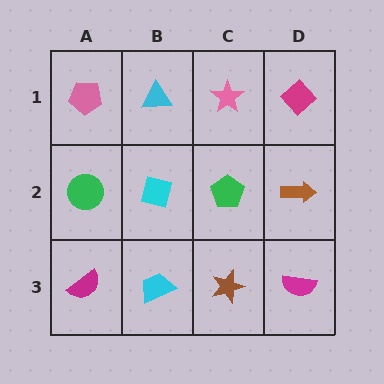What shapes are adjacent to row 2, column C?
A pink star (row 1, column C), a brown star (row 3, column C), a cyan square (row 2, column B), a brown arrow (row 2, column D).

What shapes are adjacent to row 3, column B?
A cyan square (row 2, column B), a magenta semicircle (row 3, column A), a brown star (row 3, column C).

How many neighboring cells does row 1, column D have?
2.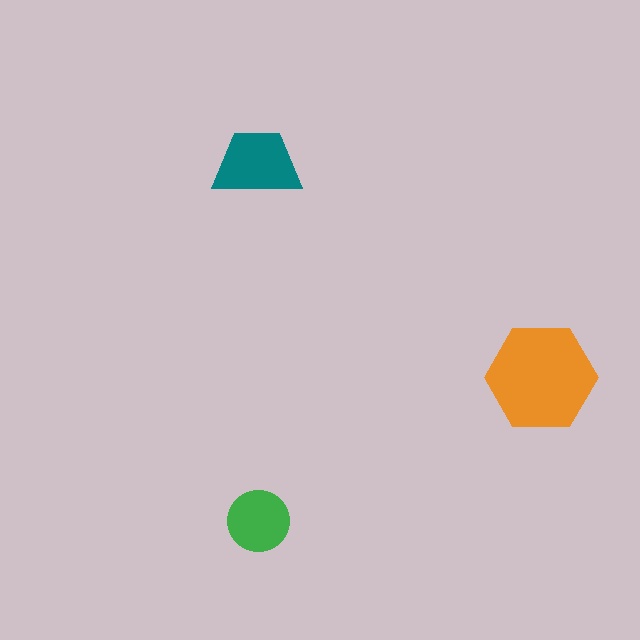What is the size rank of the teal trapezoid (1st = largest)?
2nd.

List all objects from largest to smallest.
The orange hexagon, the teal trapezoid, the green circle.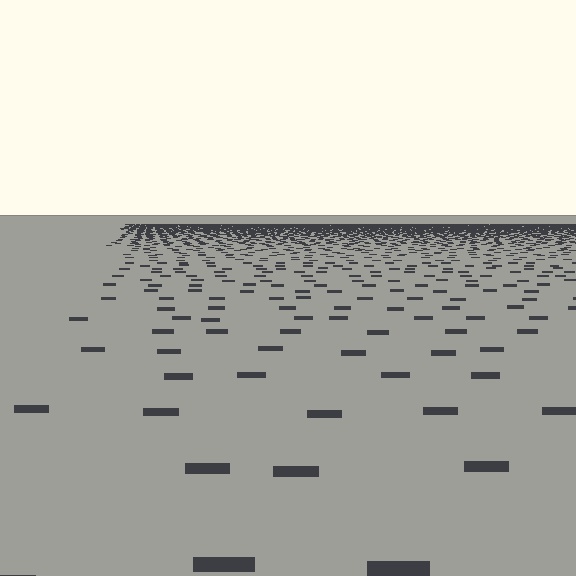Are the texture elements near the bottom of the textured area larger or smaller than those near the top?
Larger. Near the bottom, elements are closer to the viewer and appear at a bigger on-screen size.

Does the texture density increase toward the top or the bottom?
Density increases toward the top.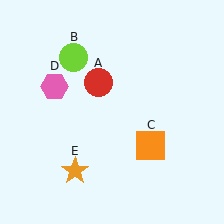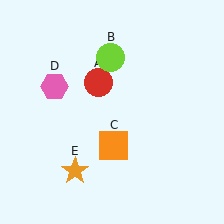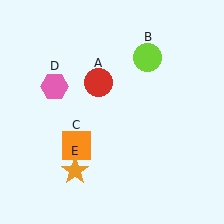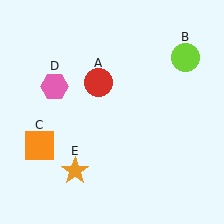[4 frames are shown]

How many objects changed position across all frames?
2 objects changed position: lime circle (object B), orange square (object C).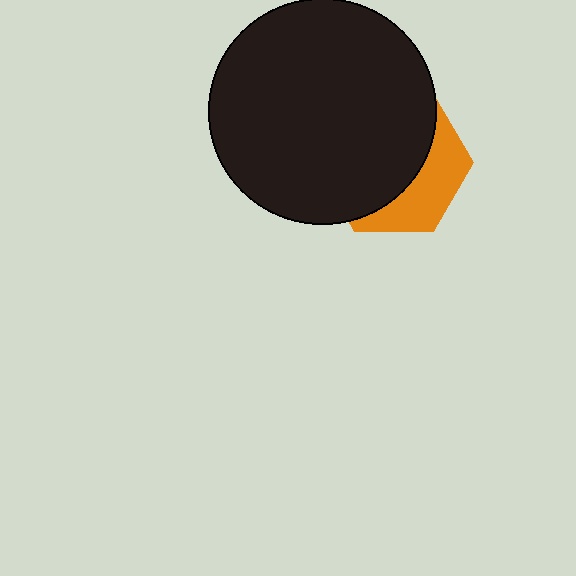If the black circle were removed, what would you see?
You would see the complete orange hexagon.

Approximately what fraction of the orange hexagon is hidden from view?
Roughly 66% of the orange hexagon is hidden behind the black circle.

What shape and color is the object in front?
The object in front is a black circle.